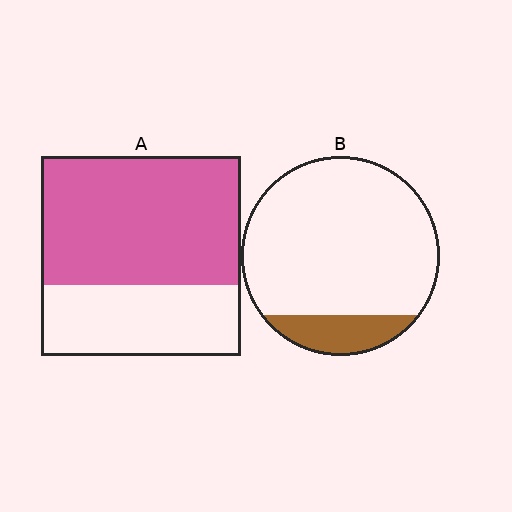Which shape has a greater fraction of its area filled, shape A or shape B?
Shape A.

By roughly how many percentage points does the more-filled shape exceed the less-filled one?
By roughly 50 percentage points (A over B).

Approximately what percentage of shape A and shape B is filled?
A is approximately 65% and B is approximately 15%.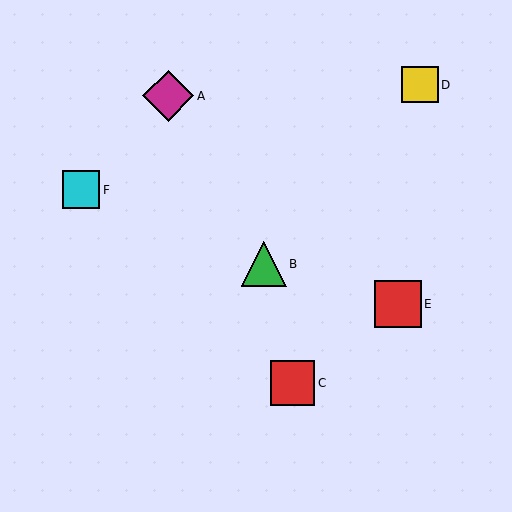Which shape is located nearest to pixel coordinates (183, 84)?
The magenta diamond (labeled A) at (168, 96) is nearest to that location.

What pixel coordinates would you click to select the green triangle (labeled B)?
Click at (264, 264) to select the green triangle B.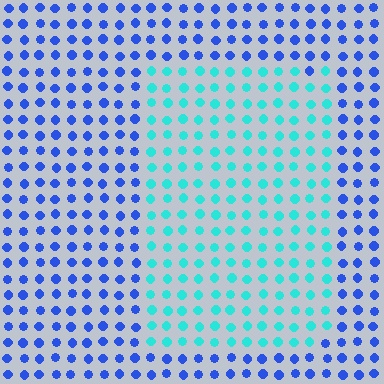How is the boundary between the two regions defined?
The boundary is defined purely by a slight shift in hue (about 51 degrees). Spacing, size, and orientation are identical on both sides.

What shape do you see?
I see a rectangle.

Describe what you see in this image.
The image is filled with small blue elements in a uniform arrangement. A rectangle-shaped region is visible where the elements are tinted to a slightly different hue, forming a subtle color boundary.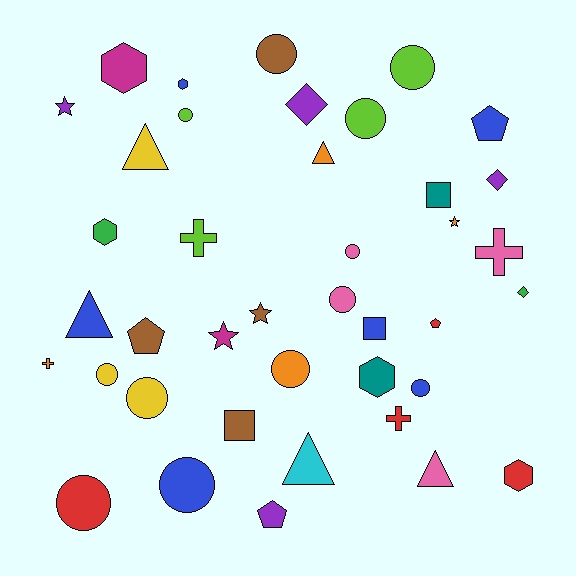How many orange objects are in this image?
There are 4 orange objects.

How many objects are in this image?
There are 40 objects.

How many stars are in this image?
There are 4 stars.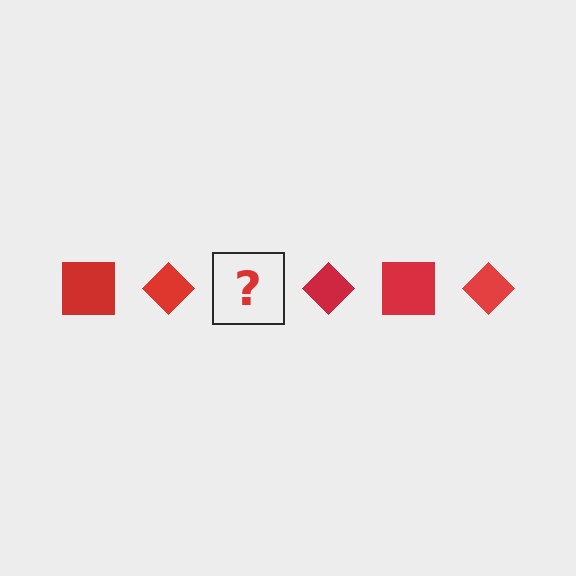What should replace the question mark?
The question mark should be replaced with a red square.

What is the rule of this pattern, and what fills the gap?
The rule is that the pattern cycles through square, diamond shapes in red. The gap should be filled with a red square.